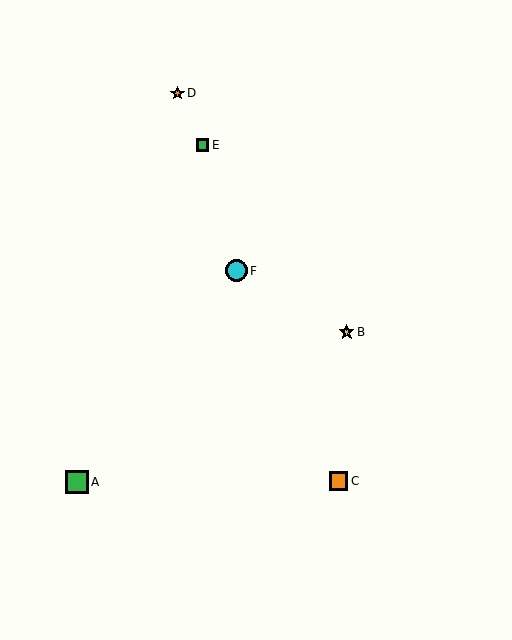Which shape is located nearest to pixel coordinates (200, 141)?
The green square (labeled E) at (203, 145) is nearest to that location.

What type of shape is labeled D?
Shape D is an orange star.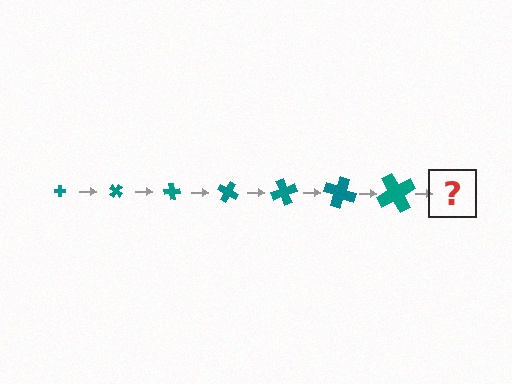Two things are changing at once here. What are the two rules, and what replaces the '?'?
The two rules are that the cross grows larger each step and it rotates 40 degrees each step. The '?' should be a cross, larger than the previous one and rotated 280 degrees from the start.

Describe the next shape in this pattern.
It should be a cross, larger than the previous one and rotated 280 degrees from the start.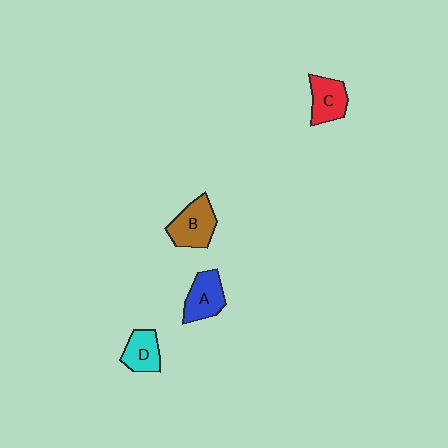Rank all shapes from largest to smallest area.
From largest to smallest: B (brown), A (blue), C (red), D (cyan).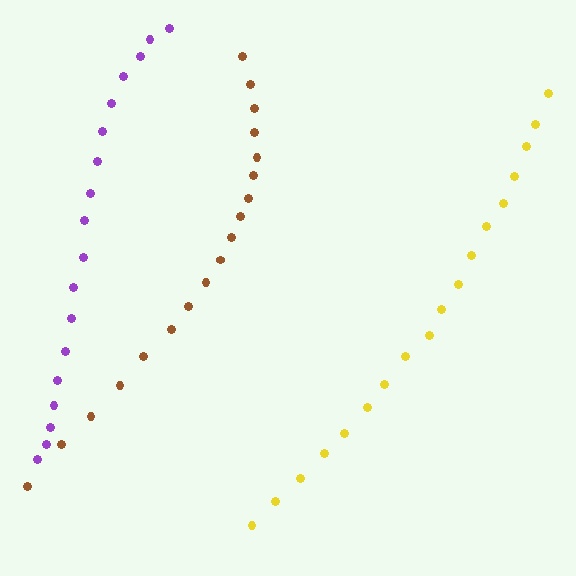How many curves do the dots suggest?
There are 3 distinct paths.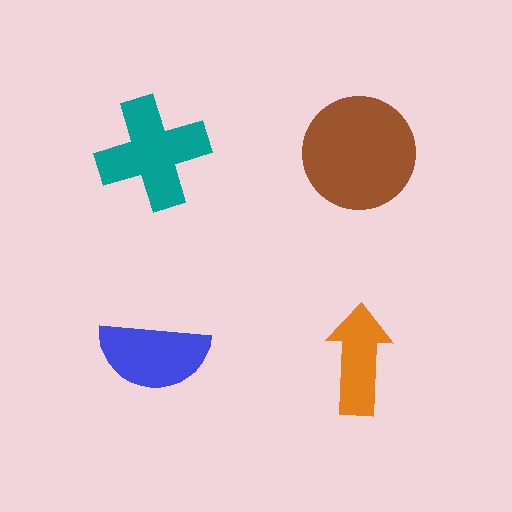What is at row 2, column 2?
An orange arrow.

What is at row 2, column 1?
A blue semicircle.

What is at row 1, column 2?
A brown circle.